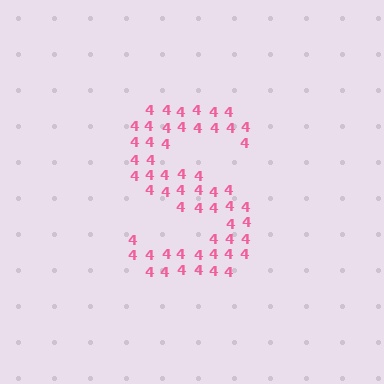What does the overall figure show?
The overall figure shows the letter S.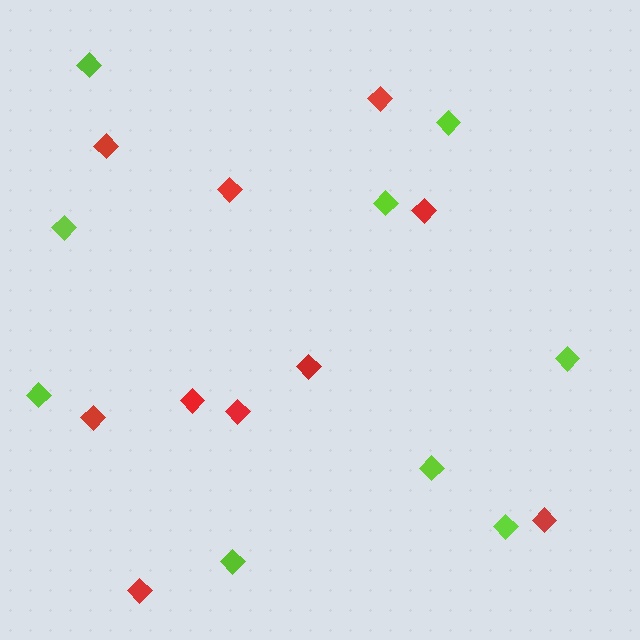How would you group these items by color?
There are 2 groups: one group of red diamonds (10) and one group of lime diamonds (9).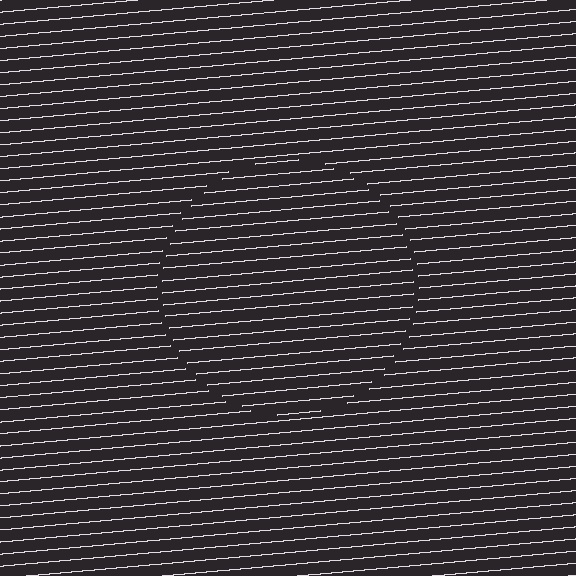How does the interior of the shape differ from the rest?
The interior of the shape contains the same grating, shifted by half a period — the contour is defined by the phase discontinuity where line-ends from the inner and outer gratings abut.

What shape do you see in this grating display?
An illusory circle. The interior of the shape contains the same grating, shifted by half a period — the contour is defined by the phase discontinuity where line-ends from the inner and outer gratings abut.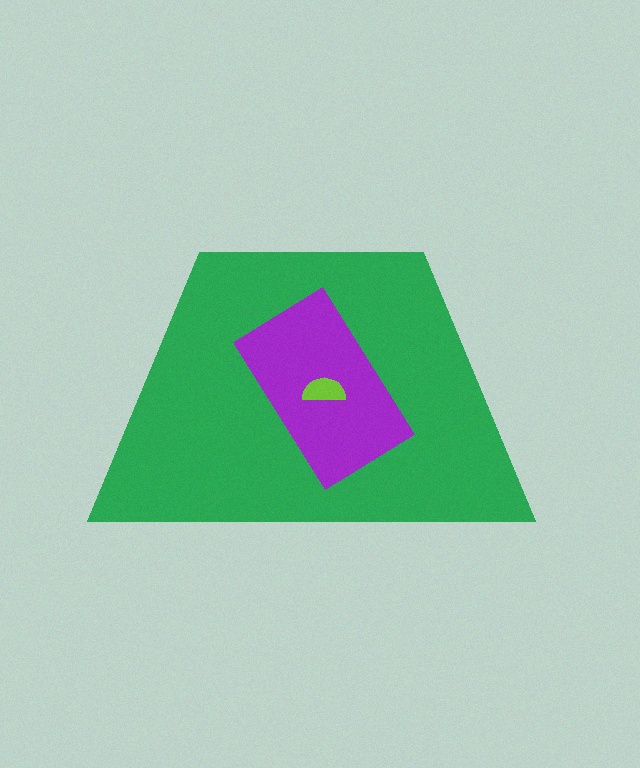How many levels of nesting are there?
3.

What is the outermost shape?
The green trapezoid.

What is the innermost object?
The lime semicircle.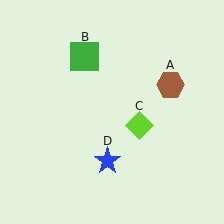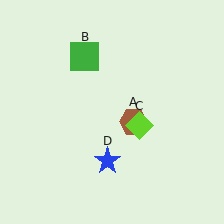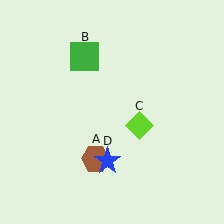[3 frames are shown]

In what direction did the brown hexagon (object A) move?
The brown hexagon (object A) moved down and to the left.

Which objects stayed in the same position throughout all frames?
Green square (object B) and lime diamond (object C) and blue star (object D) remained stationary.